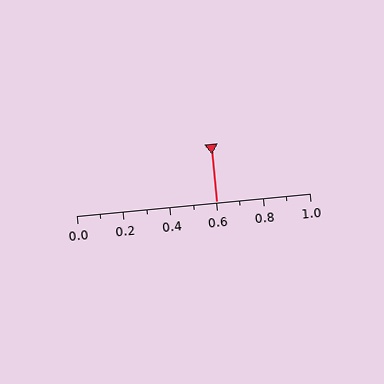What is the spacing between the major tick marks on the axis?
The major ticks are spaced 0.2 apart.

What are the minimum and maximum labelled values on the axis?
The axis runs from 0.0 to 1.0.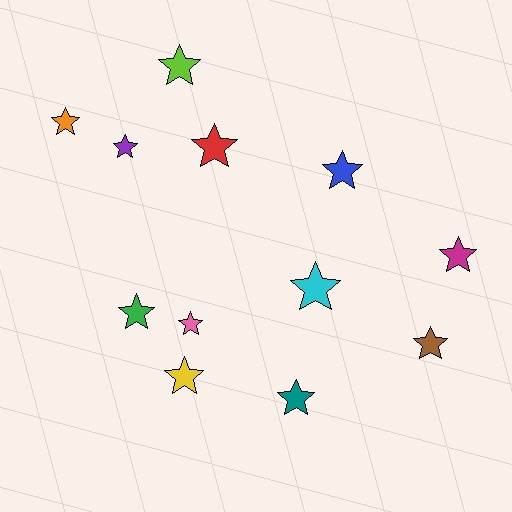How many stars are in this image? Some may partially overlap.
There are 12 stars.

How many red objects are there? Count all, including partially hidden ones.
There is 1 red object.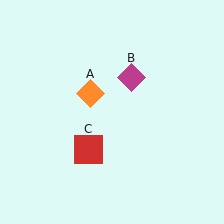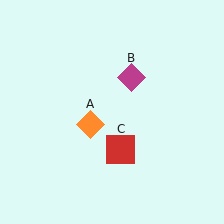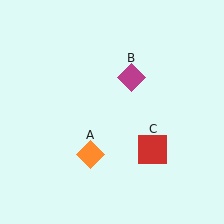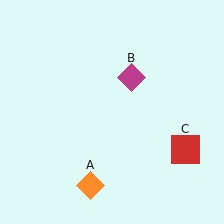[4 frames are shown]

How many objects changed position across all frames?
2 objects changed position: orange diamond (object A), red square (object C).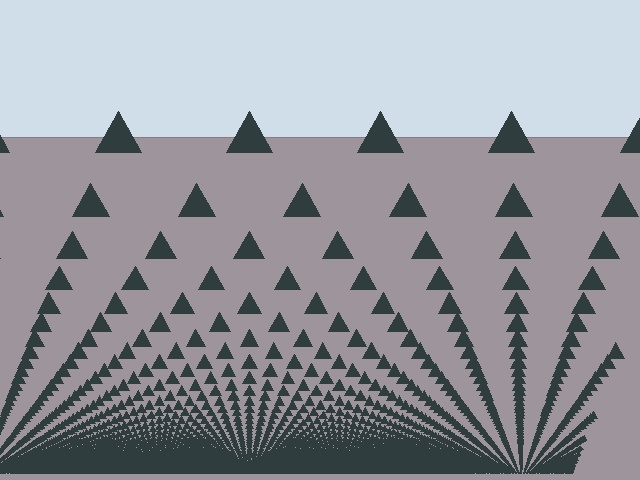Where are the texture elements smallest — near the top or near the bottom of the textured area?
Near the bottom.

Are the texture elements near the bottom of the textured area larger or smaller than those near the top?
Smaller. The gradient is inverted — elements near the bottom are smaller and denser.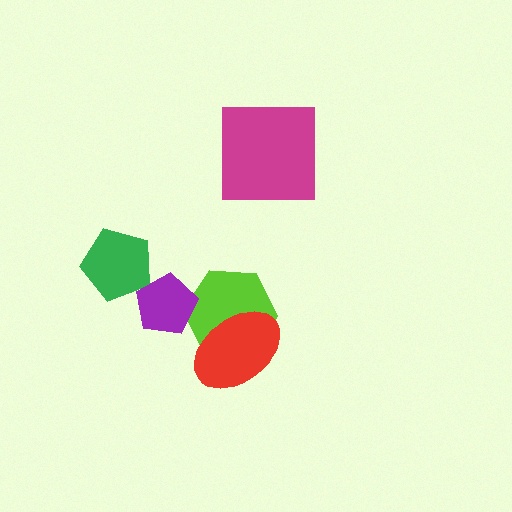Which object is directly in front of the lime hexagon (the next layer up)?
The purple pentagon is directly in front of the lime hexagon.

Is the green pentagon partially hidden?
Yes, it is partially covered by another shape.